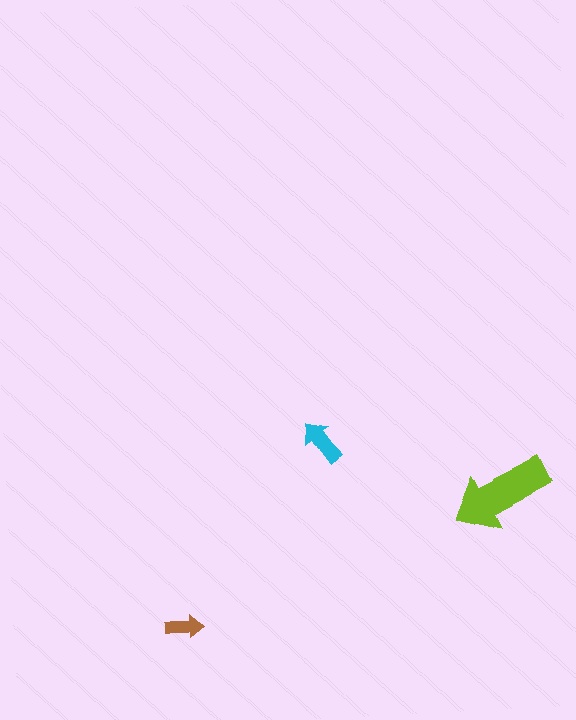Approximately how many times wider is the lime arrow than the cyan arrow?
About 2 times wider.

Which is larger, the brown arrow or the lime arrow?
The lime one.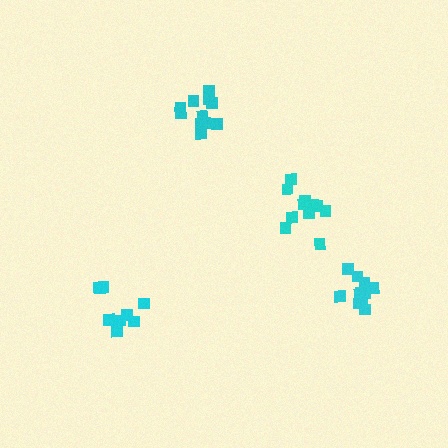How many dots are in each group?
Group 1: 11 dots, Group 2: 8 dots, Group 3: 11 dots, Group 4: 11 dots (41 total).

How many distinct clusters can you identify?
There are 4 distinct clusters.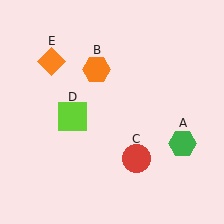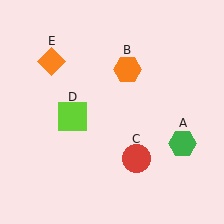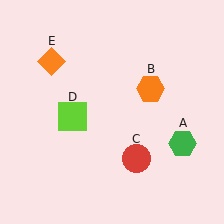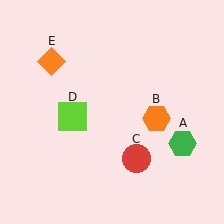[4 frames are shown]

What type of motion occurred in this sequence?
The orange hexagon (object B) rotated clockwise around the center of the scene.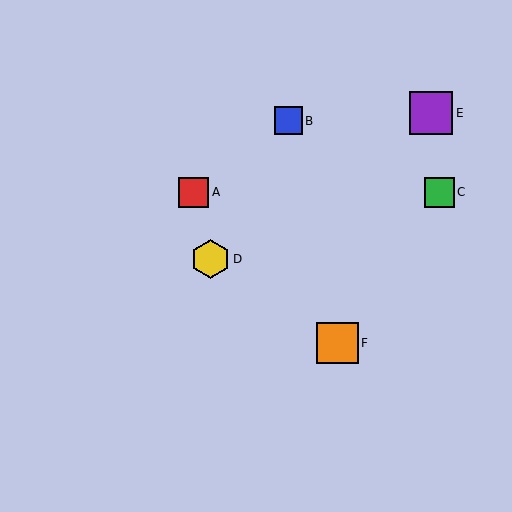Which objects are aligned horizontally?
Objects A, C are aligned horizontally.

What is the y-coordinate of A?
Object A is at y≈192.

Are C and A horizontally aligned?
Yes, both are at y≈192.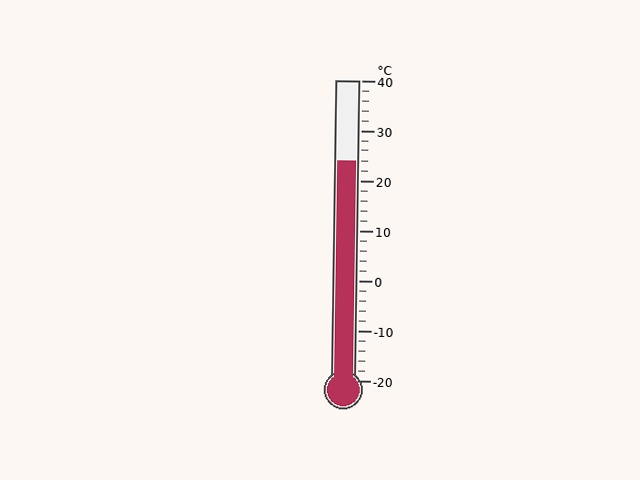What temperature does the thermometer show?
The thermometer shows approximately 24°C.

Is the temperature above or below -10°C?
The temperature is above -10°C.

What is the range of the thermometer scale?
The thermometer scale ranges from -20°C to 40°C.